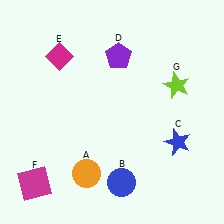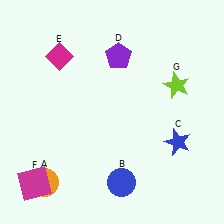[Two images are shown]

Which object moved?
The orange circle (A) moved left.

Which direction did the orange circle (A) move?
The orange circle (A) moved left.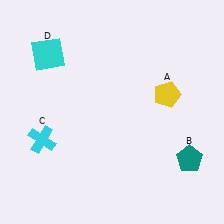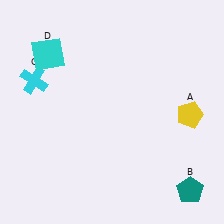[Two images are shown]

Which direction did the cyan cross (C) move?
The cyan cross (C) moved up.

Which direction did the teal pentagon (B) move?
The teal pentagon (B) moved down.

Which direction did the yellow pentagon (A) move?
The yellow pentagon (A) moved right.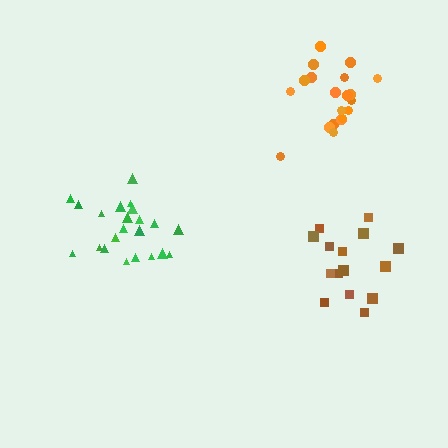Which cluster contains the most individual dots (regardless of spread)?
Green (22).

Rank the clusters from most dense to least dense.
orange, green, brown.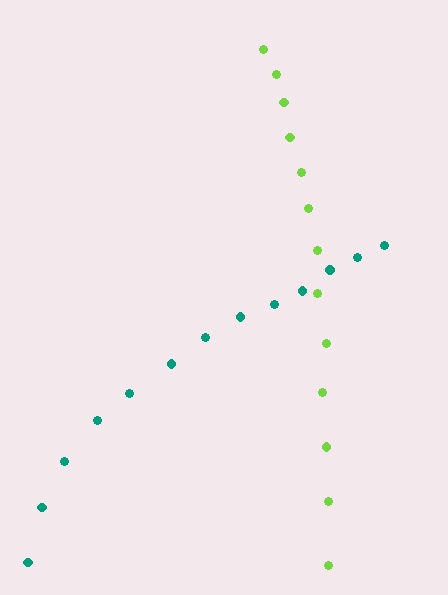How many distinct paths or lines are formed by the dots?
There are 2 distinct paths.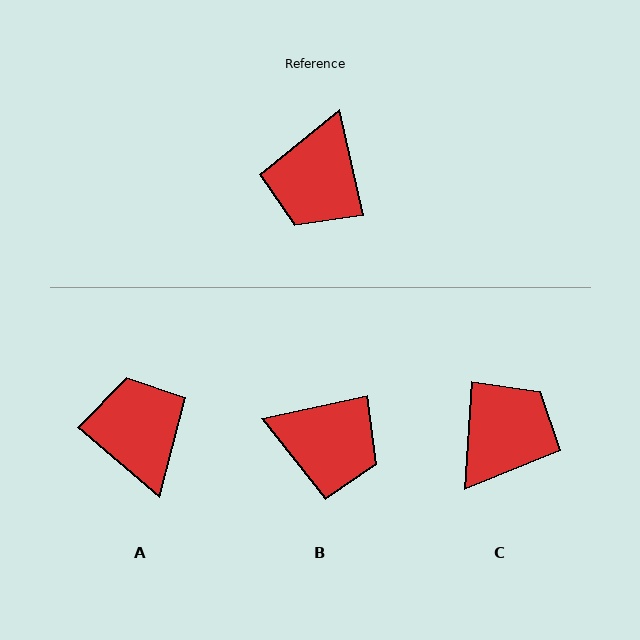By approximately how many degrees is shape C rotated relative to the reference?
Approximately 163 degrees counter-clockwise.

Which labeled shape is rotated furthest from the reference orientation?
C, about 163 degrees away.